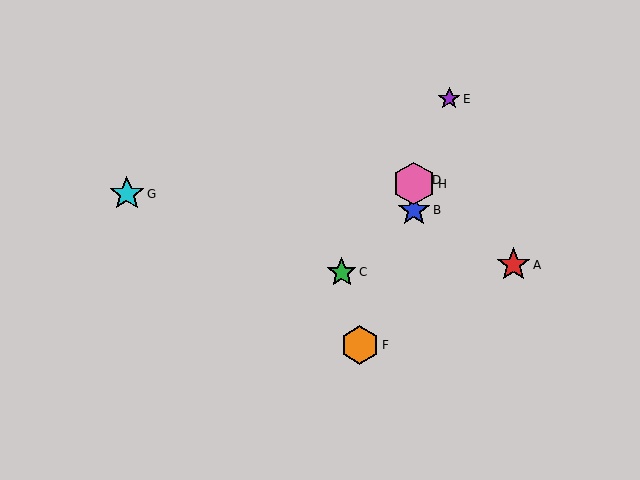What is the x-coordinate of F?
Object F is at x≈360.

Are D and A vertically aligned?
No, D is at x≈414 and A is at x≈513.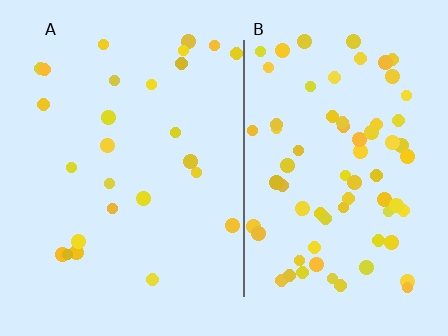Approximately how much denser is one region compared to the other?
Approximately 2.8× — region B over region A.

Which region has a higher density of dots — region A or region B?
B (the right).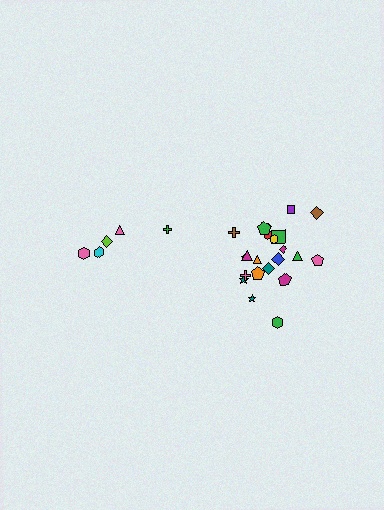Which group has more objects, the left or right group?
The right group.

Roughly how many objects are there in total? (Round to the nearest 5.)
Roughly 25 objects in total.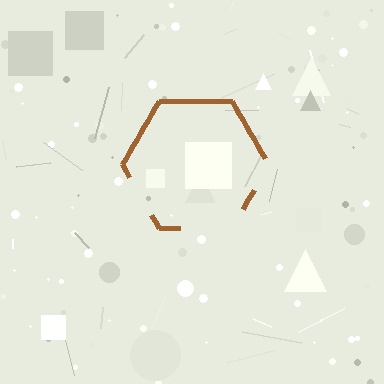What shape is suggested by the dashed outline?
The dashed outline suggests a hexagon.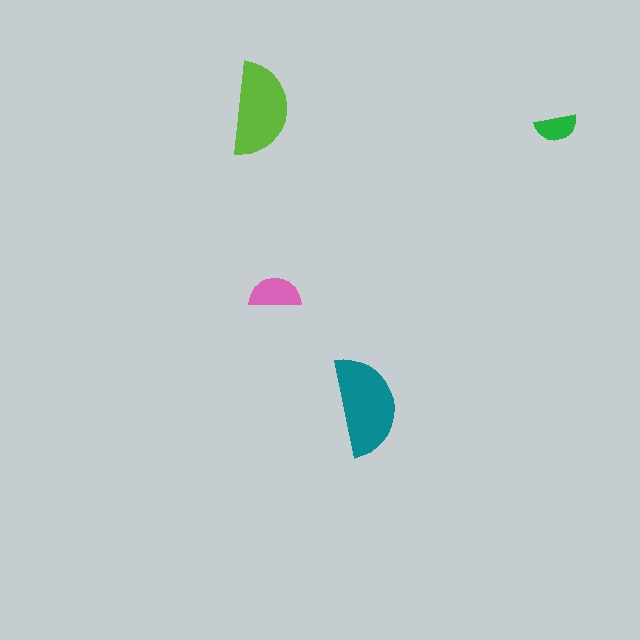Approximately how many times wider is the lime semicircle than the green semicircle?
About 2 times wider.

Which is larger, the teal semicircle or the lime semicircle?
The teal one.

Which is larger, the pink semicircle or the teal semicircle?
The teal one.